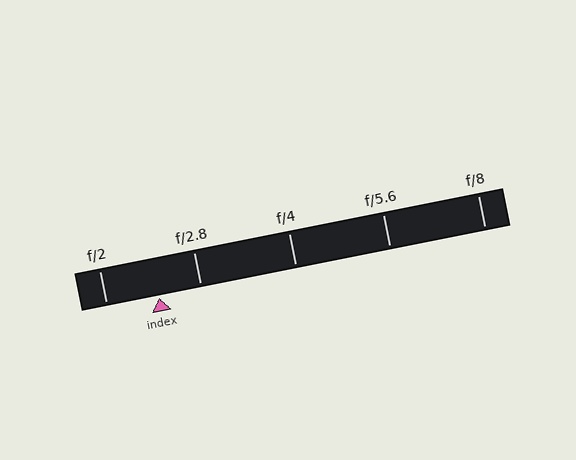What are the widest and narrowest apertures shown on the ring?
The widest aperture shown is f/2 and the narrowest is f/8.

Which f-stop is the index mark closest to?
The index mark is closest to f/2.8.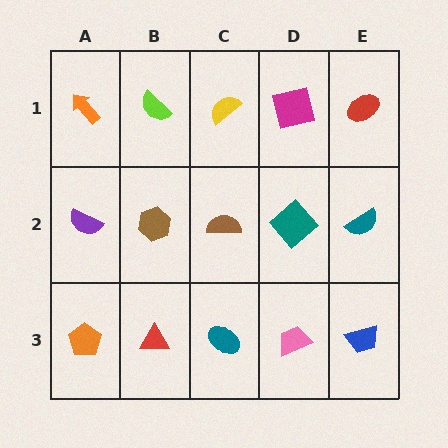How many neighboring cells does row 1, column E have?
2.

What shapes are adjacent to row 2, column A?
An orange arrow (row 1, column A), an orange pentagon (row 3, column A), a brown hexagon (row 2, column B).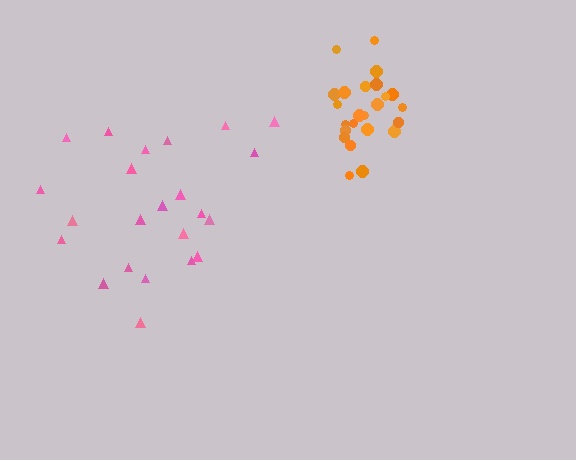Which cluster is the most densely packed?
Orange.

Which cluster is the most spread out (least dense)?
Pink.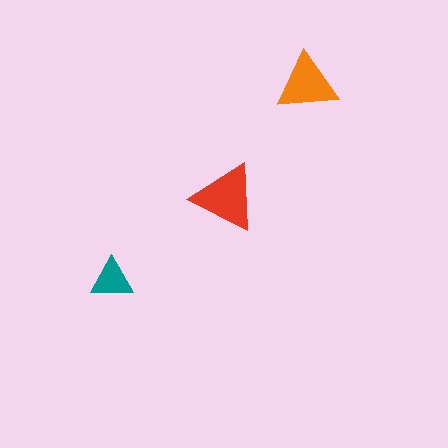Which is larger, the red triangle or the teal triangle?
The red one.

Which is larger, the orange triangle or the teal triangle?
The orange one.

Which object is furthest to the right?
The orange triangle is rightmost.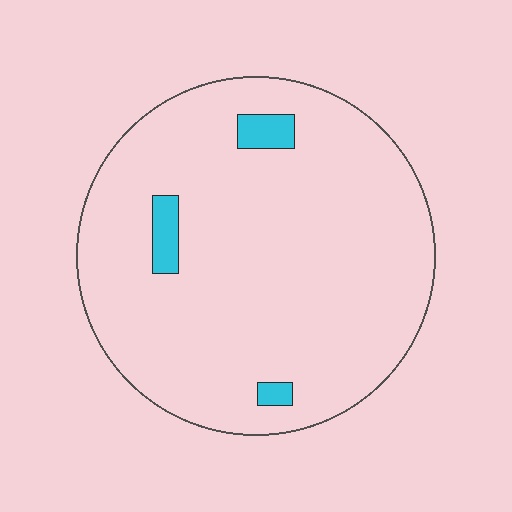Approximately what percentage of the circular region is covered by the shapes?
Approximately 5%.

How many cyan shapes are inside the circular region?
3.